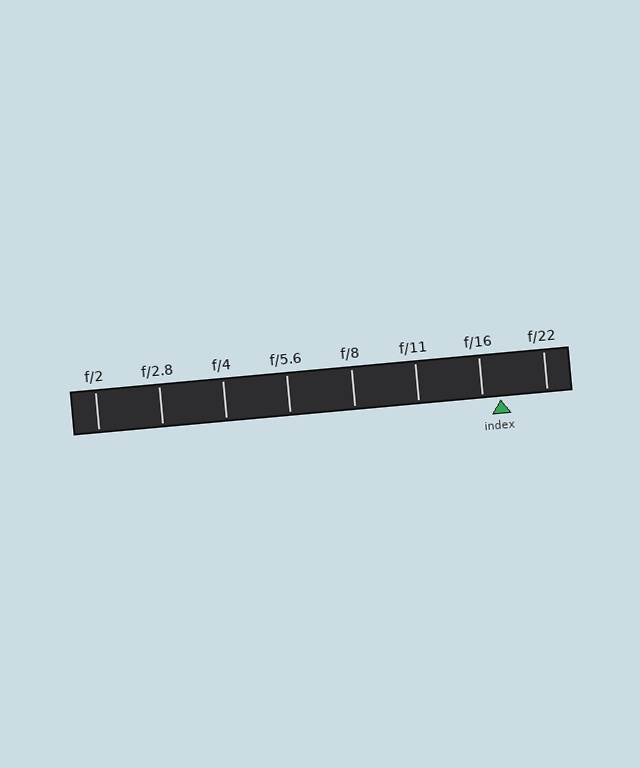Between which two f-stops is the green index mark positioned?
The index mark is between f/16 and f/22.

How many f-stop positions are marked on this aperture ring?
There are 8 f-stop positions marked.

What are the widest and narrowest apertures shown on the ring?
The widest aperture shown is f/2 and the narrowest is f/22.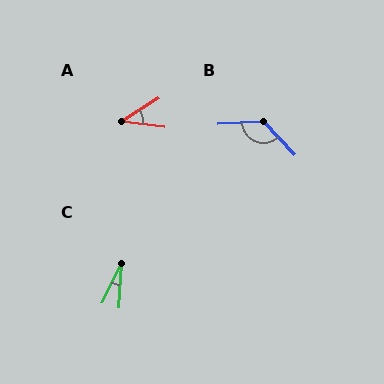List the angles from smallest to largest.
C (23°), A (39°), B (131°).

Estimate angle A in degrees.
Approximately 39 degrees.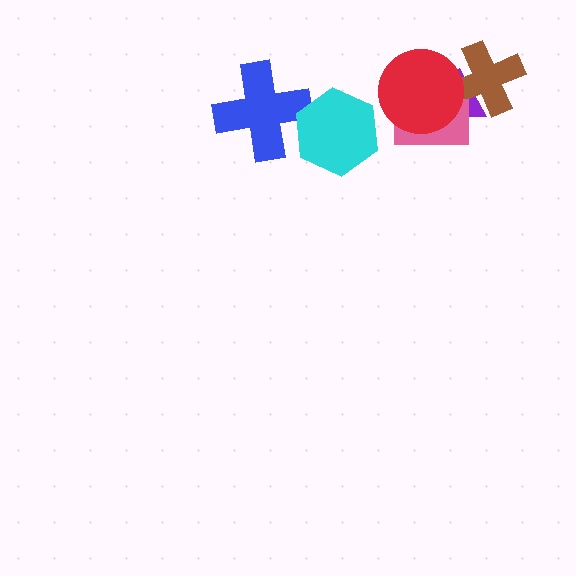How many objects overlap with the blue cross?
1 object overlaps with the blue cross.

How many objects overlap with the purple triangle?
3 objects overlap with the purple triangle.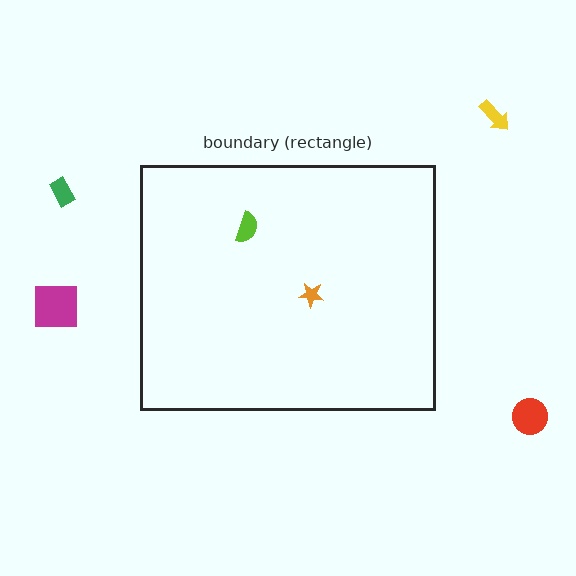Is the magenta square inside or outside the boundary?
Outside.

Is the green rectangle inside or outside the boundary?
Outside.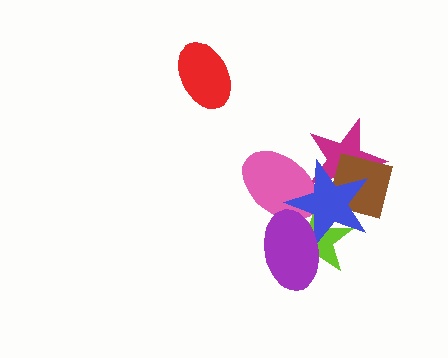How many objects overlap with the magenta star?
3 objects overlap with the magenta star.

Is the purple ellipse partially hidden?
No, no other shape covers it.